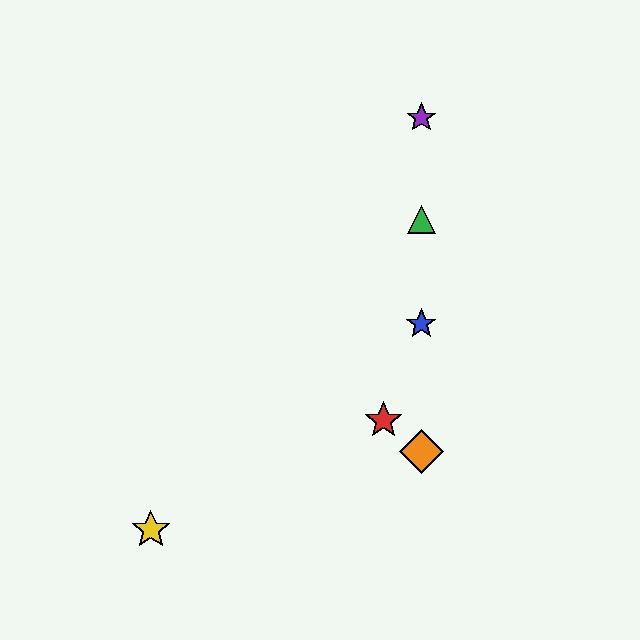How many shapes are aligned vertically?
4 shapes (the blue star, the green triangle, the purple star, the orange diamond) are aligned vertically.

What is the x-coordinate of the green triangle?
The green triangle is at x≈421.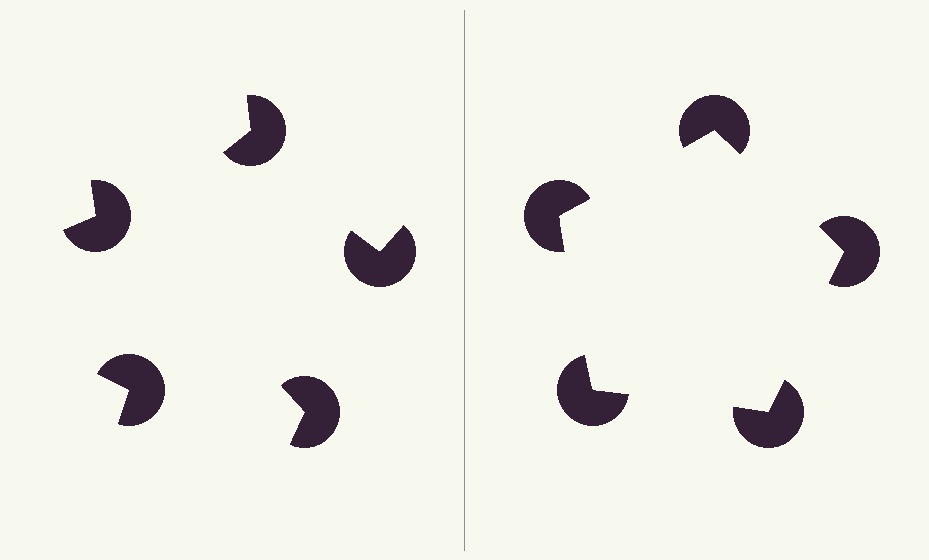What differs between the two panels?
The pac-man discs are positioned identically on both sides; only the wedge orientations differ. On the right they align to a pentagon; on the left they are misaligned.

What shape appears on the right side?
An illusory pentagon.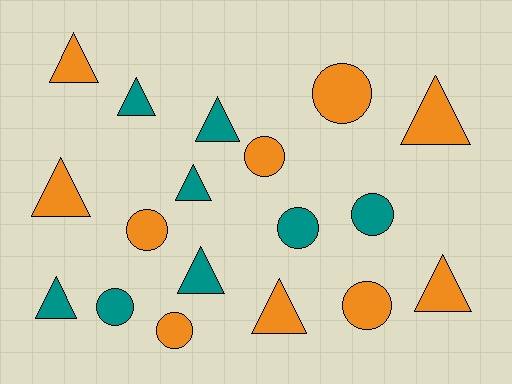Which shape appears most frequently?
Triangle, with 10 objects.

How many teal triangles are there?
There are 5 teal triangles.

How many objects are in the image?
There are 18 objects.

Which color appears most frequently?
Orange, with 10 objects.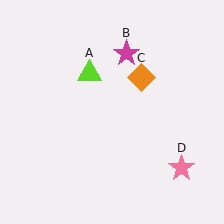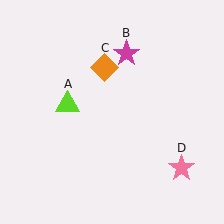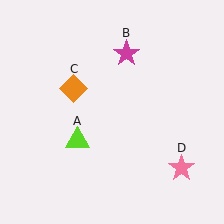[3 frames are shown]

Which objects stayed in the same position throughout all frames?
Magenta star (object B) and pink star (object D) remained stationary.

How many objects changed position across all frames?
2 objects changed position: lime triangle (object A), orange diamond (object C).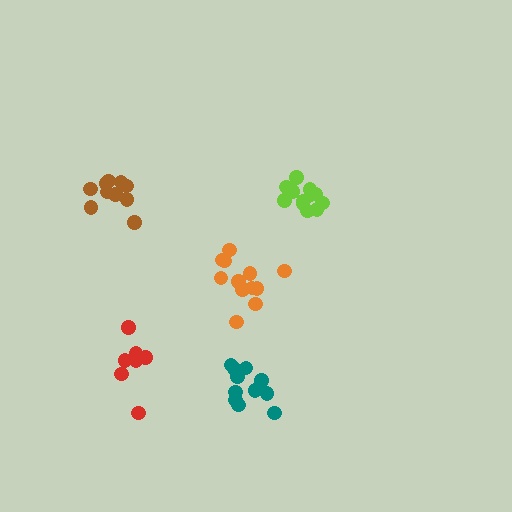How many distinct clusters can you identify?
There are 5 distinct clusters.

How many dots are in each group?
Group 1: 11 dots, Group 2: 8 dots, Group 3: 12 dots, Group 4: 12 dots, Group 5: 10 dots (53 total).